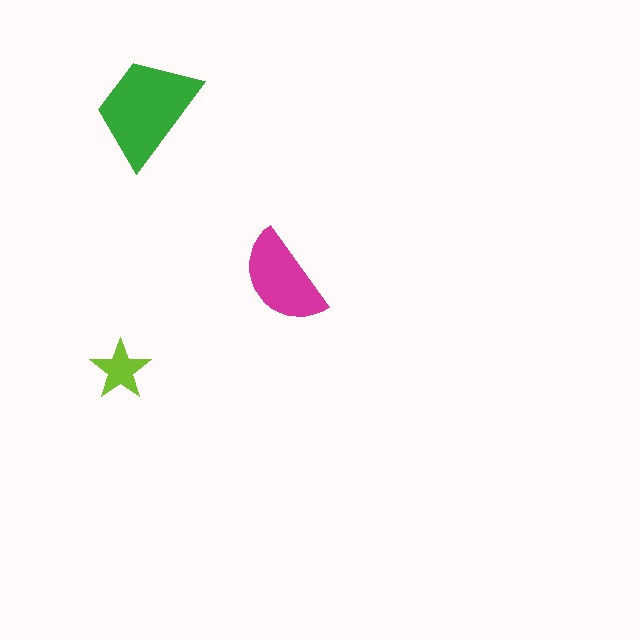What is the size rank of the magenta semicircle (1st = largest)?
2nd.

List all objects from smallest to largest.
The lime star, the magenta semicircle, the green trapezoid.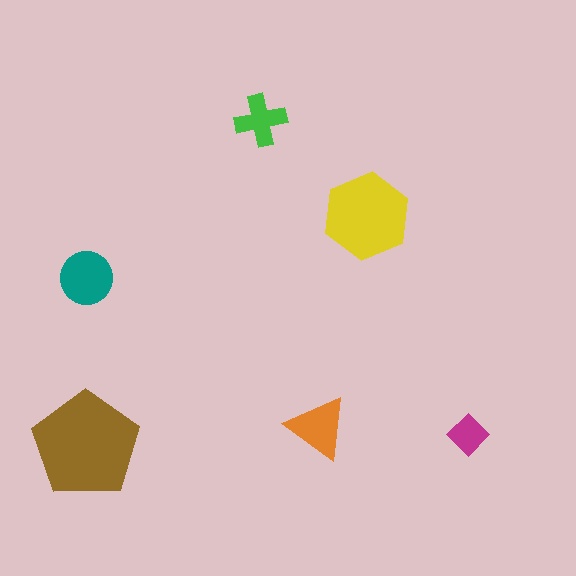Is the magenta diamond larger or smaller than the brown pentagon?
Smaller.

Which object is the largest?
The brown pentagon.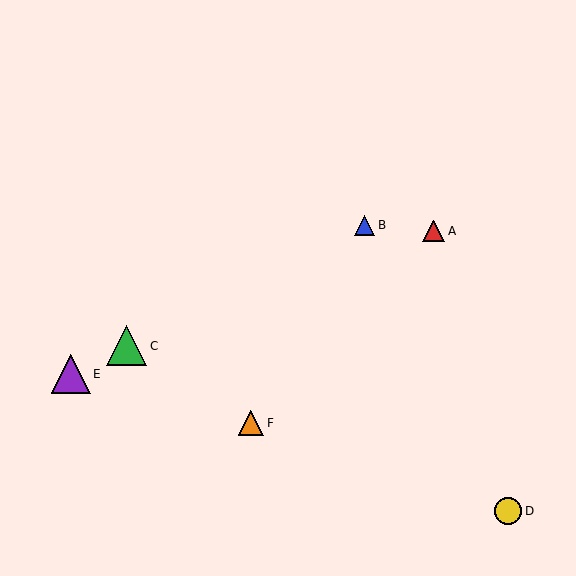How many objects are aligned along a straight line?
3 objects (B, C, E) are aligned along a straight line.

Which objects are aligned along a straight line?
Objects B, C, E are aligned along a straight line.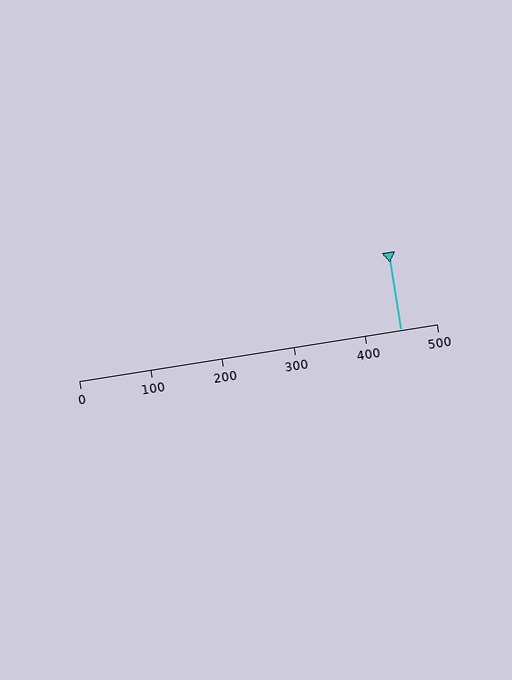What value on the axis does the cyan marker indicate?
The marker indicates approximately 450.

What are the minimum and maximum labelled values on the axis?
The axis runs from 0 to 500.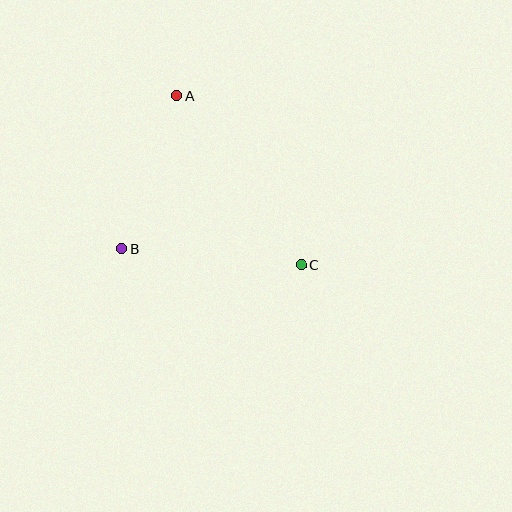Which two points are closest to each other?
Points A and B are closest to each other.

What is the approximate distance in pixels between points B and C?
The distance between B and C is approximately 180 pixels.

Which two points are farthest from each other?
Points A and C are farthest from each other.